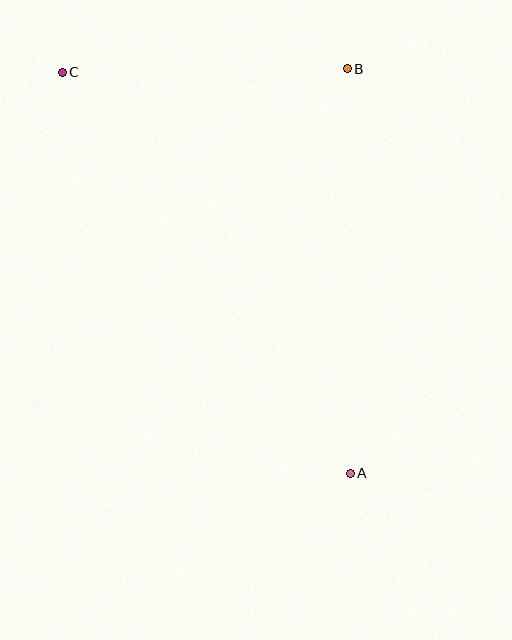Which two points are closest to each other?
Points B and C are closest to each other.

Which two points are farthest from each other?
Points A and C are farthest from each other.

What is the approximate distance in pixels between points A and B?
The distance between A and B is approximately 405 pixels.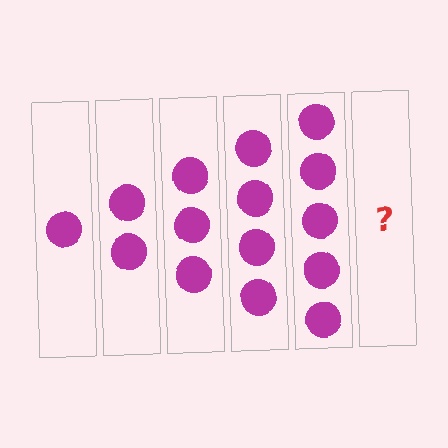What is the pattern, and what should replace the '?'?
The pattern is that each step adds one more circle. The '?' should be 6 circles.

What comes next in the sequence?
The next element should be 6 circles.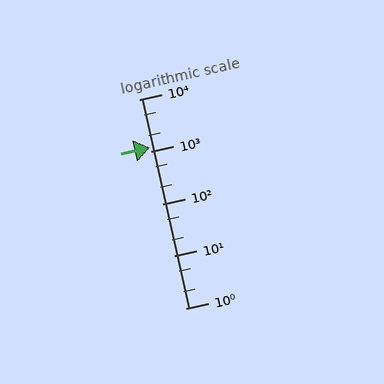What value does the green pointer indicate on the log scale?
The pointer indicates approximately 1200.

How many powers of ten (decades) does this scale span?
The scale spans 4 decades, from 1 to 10000.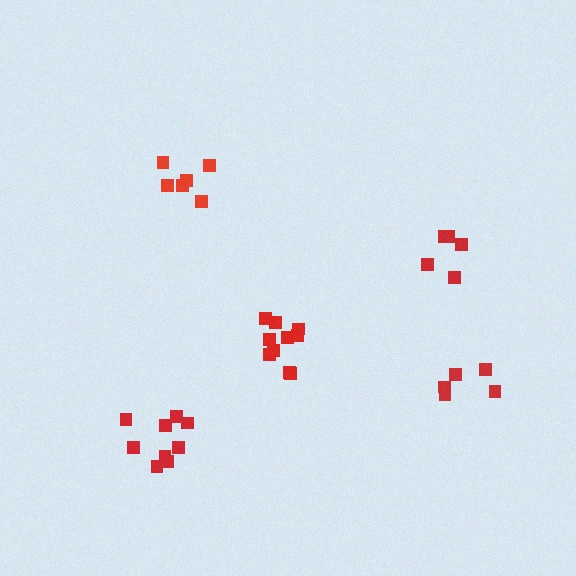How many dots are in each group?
Group 1: 6 dots, Group 2: 9 dots, Group 3: 5 dots, Group 4: 10 dots, Group 5: 5 dots (35 total).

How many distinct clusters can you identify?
There are 5 distinct clusters.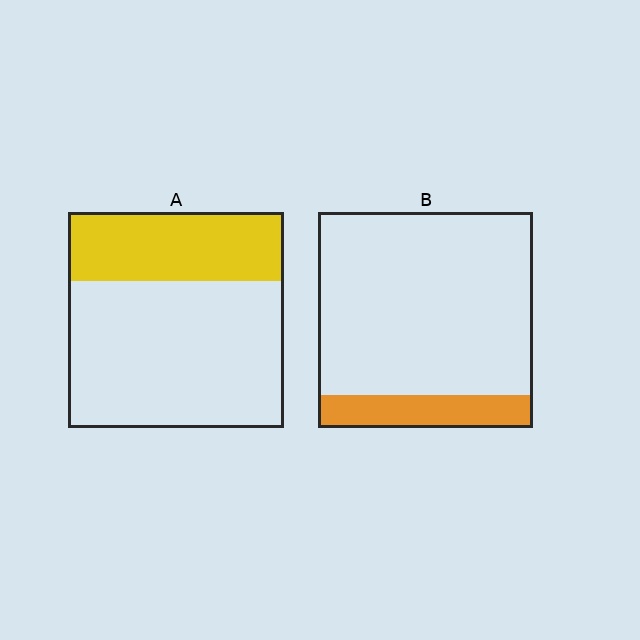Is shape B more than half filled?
No.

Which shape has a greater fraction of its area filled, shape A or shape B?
Shape A.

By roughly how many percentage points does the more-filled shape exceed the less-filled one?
By roughly 15 percentage points (A over B).